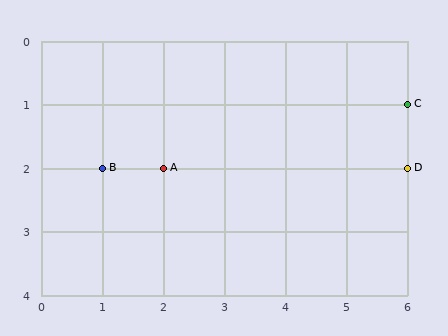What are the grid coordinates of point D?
Point D is at grid coordinates (6, 2).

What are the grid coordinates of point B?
Point B is at grid coordinates (1, 2).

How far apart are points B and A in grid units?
Points B and A are 1 column apart.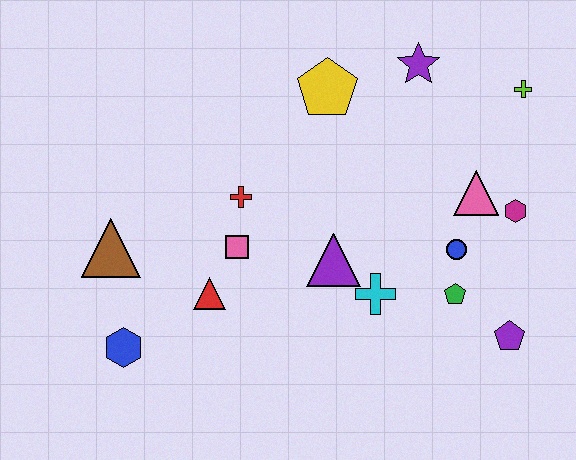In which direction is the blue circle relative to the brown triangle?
The blue circle is to the right of the brown triangle.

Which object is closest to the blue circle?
The green pentagon is closest to the blue circle.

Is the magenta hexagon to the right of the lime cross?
No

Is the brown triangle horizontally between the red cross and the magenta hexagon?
No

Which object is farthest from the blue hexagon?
The lime cross is farthest from the blue hexagon.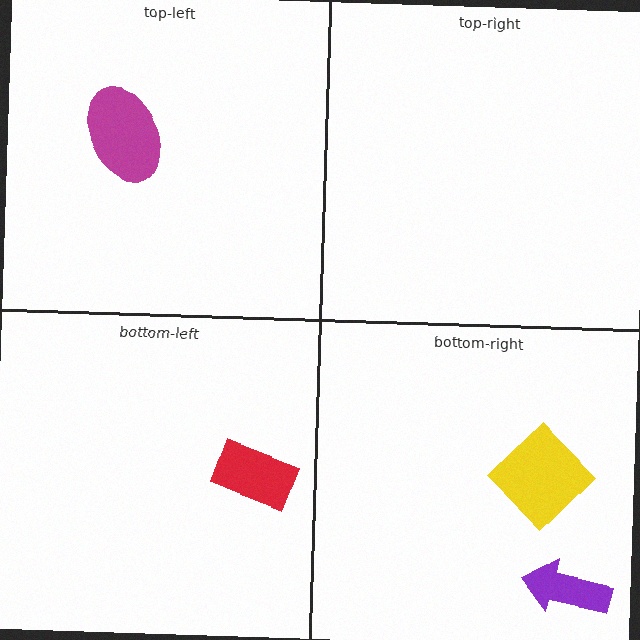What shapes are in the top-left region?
The magenta ellipse.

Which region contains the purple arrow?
The bottom-right region.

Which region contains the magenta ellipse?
The top-left region.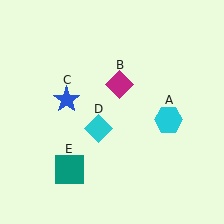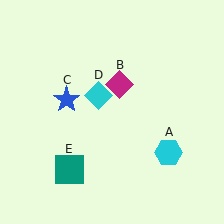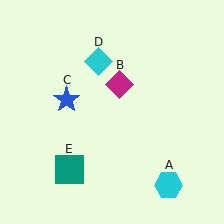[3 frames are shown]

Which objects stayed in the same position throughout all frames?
Magenta diamond (object B) and blue star (object C) and teal square (object E) remained stationary.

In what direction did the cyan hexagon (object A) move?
The cyan hexagon (object A) moved down.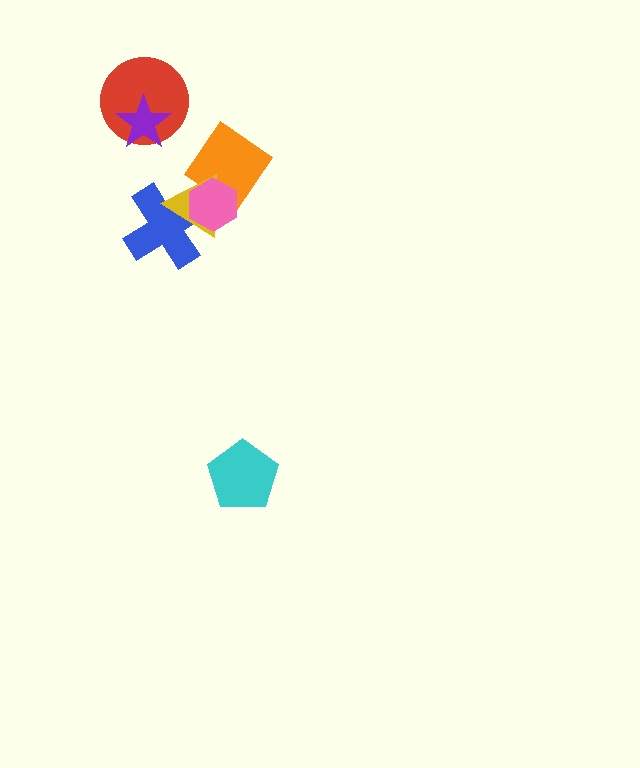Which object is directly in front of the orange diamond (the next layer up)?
The yellow triangle is directly in front of the orange diamond.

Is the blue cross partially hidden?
Yes, it is partially covered by another shape.